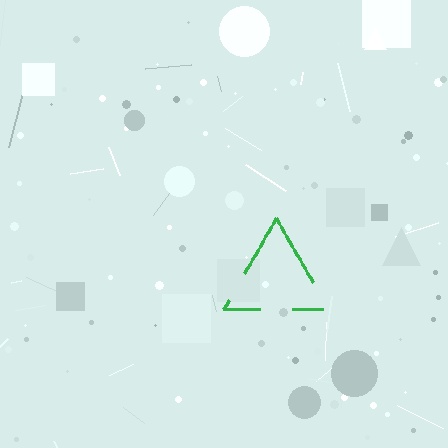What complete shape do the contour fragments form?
The contour fragments form a triangle.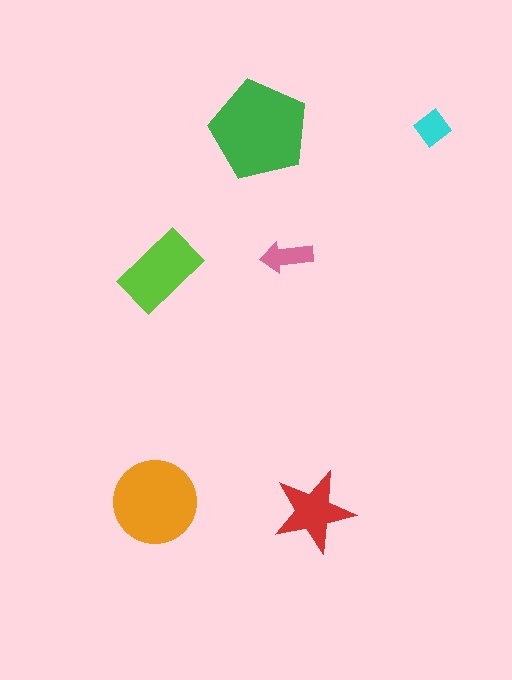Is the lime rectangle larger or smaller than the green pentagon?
Smaller.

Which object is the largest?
The green pentagon.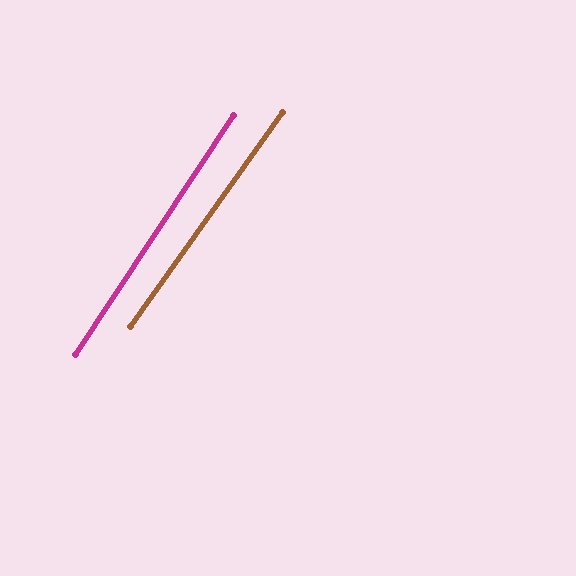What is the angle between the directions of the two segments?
Approximately 2 degrees.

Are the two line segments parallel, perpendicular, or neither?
Parallel — their directions differ by only 1.9°.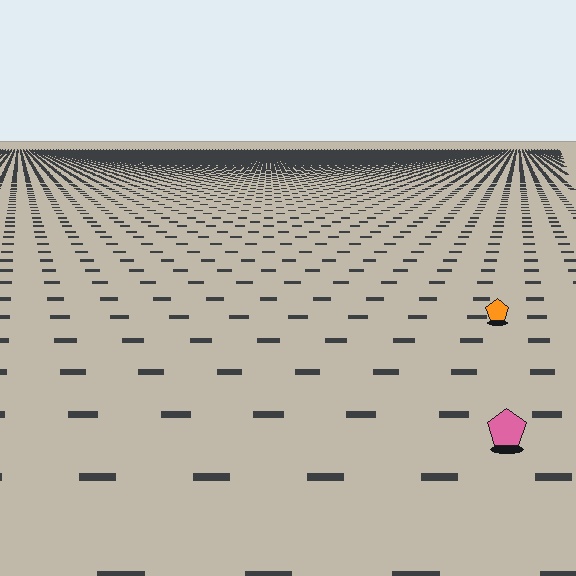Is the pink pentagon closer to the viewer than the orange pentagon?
Yes. The pink pentagon is closer — you can tell from the texture gradient: the ground texture is coarser near it.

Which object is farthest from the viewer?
The orange pentagon is farthest from the viewer. It appears smaller and the ground texture around it is denser.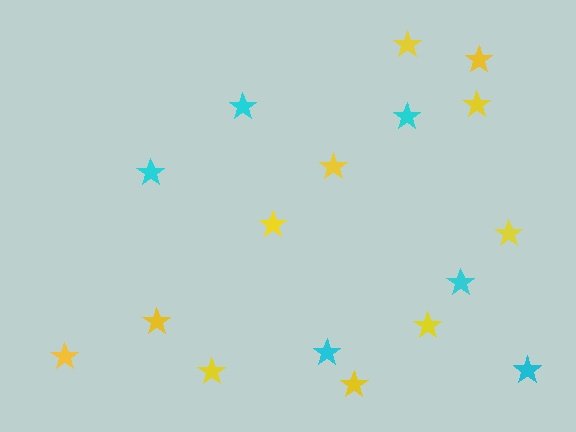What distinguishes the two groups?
There are 2 groups: one group of cyan stars (6) and one group of yellow stars (11).